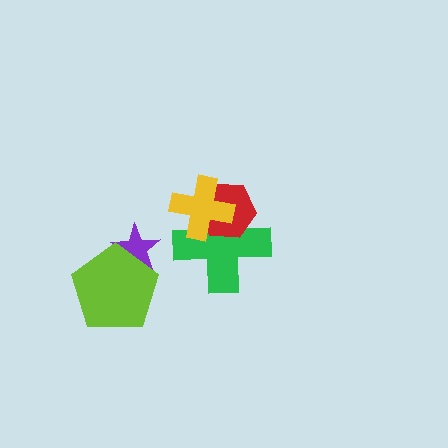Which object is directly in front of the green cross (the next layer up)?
The red hexagon is directly in front of the green cross.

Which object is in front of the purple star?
The lime pentagon is in front of the purple star.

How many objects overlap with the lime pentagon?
1 object overlaps with the lime pentagon.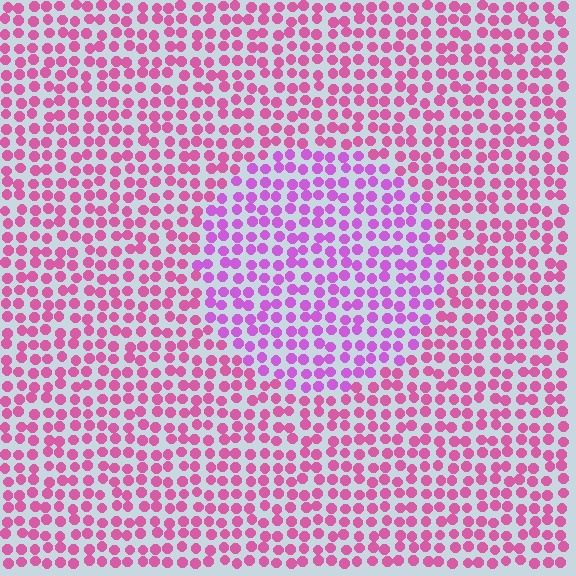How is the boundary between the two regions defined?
The boundary is defined purely by a slight shift in hue (about 31 degrees). Spacing, size, and orientation are identical on both sides.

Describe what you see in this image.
The image is filled with small pink elements in a uniform arrangement. A circle-shaped region is visible where the elements are tinted to a slightly different hue, forming a subtle color boundary.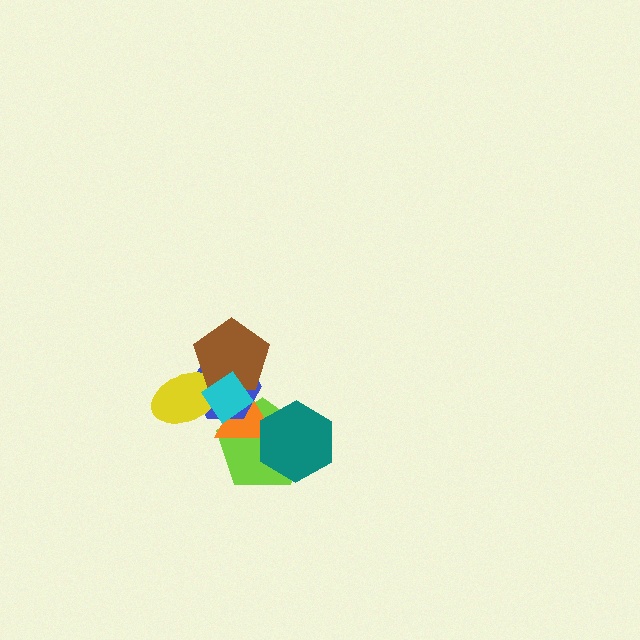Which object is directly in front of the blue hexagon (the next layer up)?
The yellow ellipse is directly in front of the blue hexagon.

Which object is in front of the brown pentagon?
The cyan diamond is in front of the brown pentagon.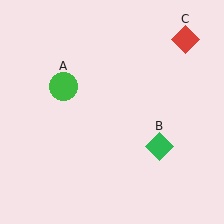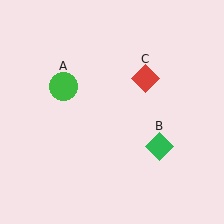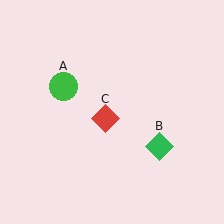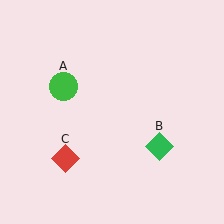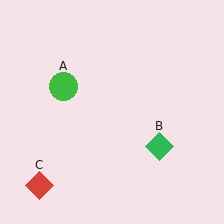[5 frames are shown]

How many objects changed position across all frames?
1 object changed position: red diamond (object C).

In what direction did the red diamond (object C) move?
The red diamond (object C) moved down and to the left.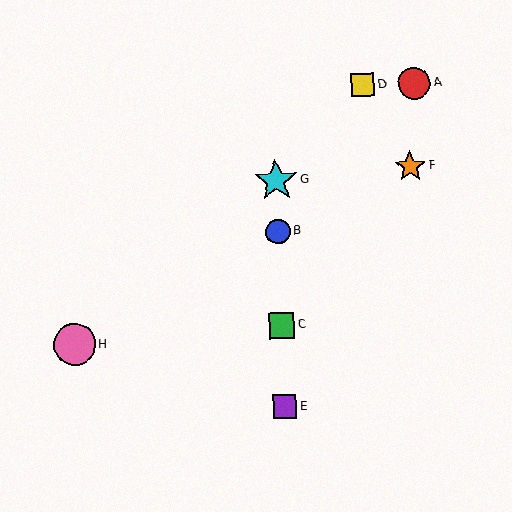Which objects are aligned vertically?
Objects B, C, E, G are aligned vertically.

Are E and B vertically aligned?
Yes, both are at x≈285.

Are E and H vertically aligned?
No, E is at x≈285 and H is at x≈75.